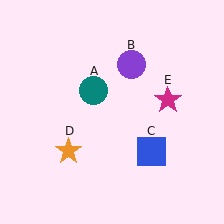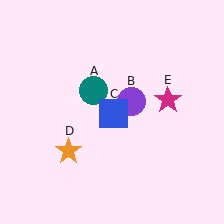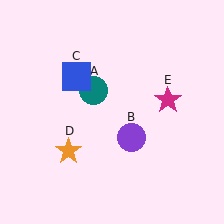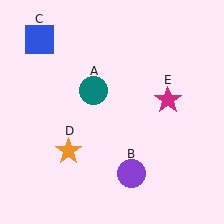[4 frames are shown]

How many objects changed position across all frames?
2 objects changed position: purple circle (object B), blue square (object C).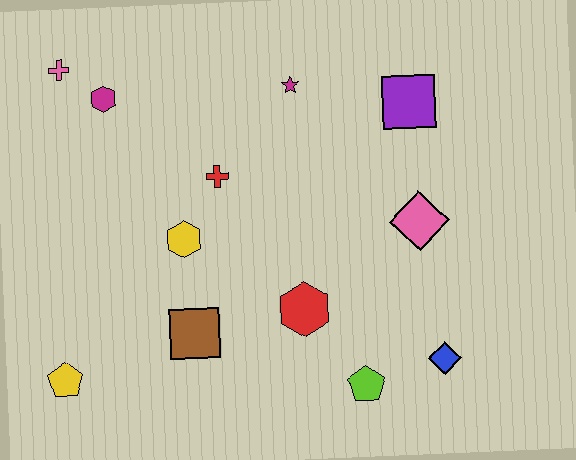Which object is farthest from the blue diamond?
The pink cross is farthest from the blue diamond.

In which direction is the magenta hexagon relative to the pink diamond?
The magenta hexagon is to the left of the pink diamond.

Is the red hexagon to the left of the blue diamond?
Yes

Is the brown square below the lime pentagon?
No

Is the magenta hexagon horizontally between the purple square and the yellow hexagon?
No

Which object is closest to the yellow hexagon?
The red cross is closest to the yellow hexagon.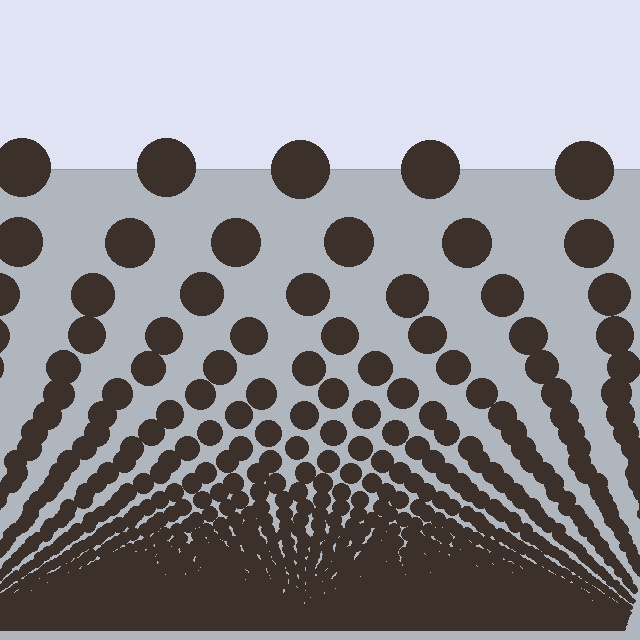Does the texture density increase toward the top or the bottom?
Density increases toward the bottom.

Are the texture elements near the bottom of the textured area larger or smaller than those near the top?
Smaller. The gradient is inverted — elements near the bottom are smaller and denser.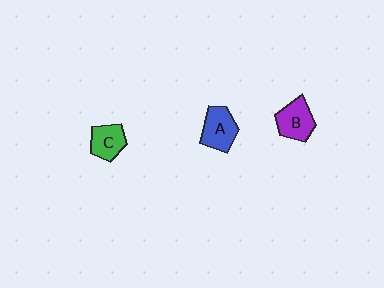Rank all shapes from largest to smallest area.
From largest to smallest: A (blue), B (purple), C (green).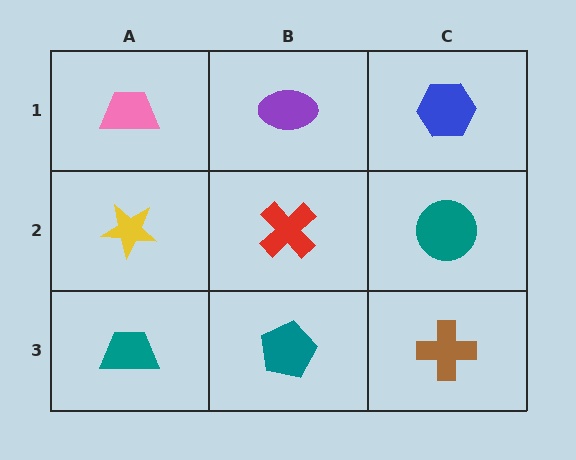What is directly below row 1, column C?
A teal circle.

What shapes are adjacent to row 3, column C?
A teal circle (row 2, column C), a teal pentagon (row 3, column B).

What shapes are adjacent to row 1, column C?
A teal circle (row 2, column C), a purple ellipse (row 1, column B).